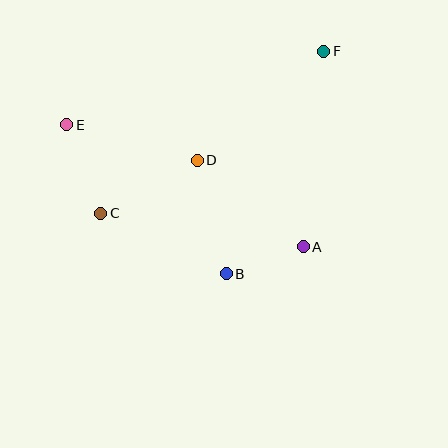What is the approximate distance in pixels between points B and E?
The distance between B and E is approximately 218 pixels.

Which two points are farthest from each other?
Points C and F are farthest from each other.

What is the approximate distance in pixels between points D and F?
The distance between D and F is approximately 167 pixels.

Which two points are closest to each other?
Points A and B are closest to each other.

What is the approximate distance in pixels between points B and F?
The distance between B and F is approximately 243 pixels.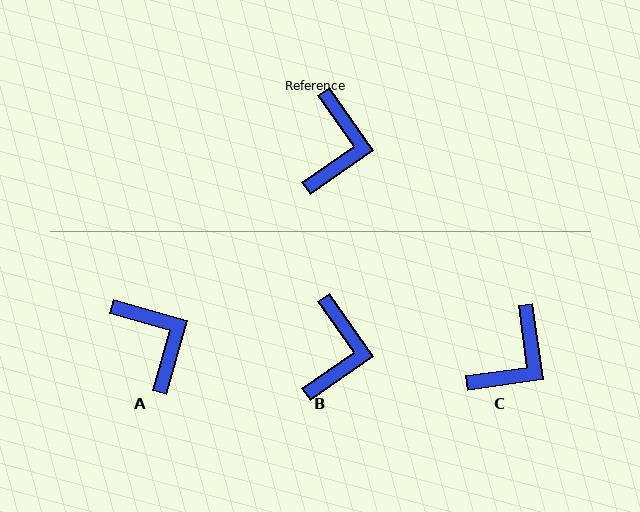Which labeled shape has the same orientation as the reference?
B.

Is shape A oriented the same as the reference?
No, it is off by about 40 degrees.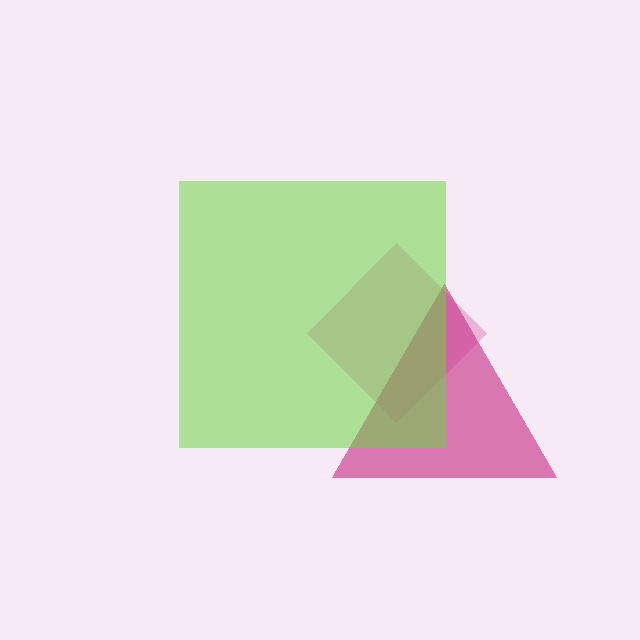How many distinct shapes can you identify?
There are 3 distinct shapes: a pink diamond, a magenta triangle, a lime square.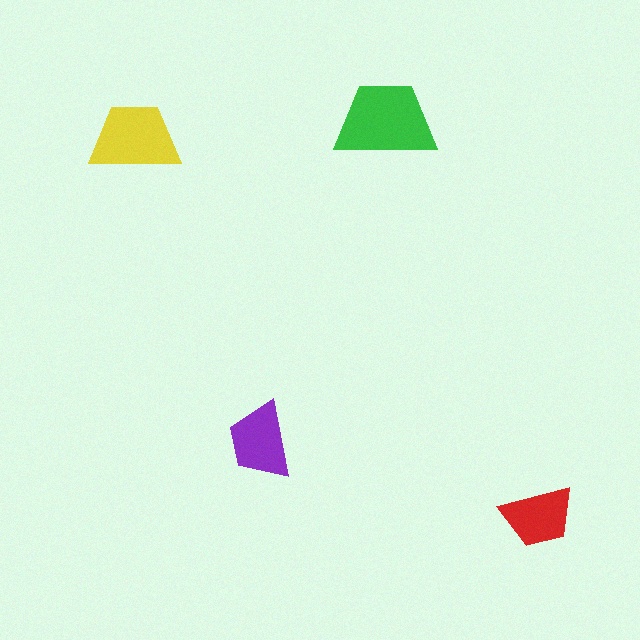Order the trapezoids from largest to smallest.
the green one, the yellow one, the purple one, the red one.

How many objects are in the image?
There are 4 objects in the image.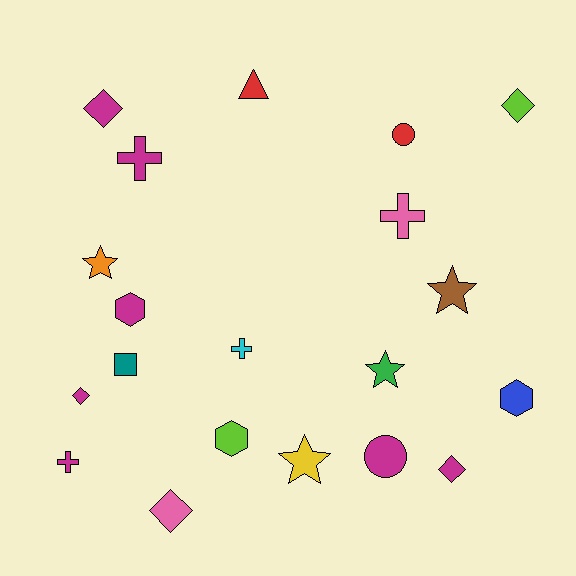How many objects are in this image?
There are 20 objects.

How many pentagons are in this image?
There are no pentagons.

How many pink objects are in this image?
There are 2 pink objects.